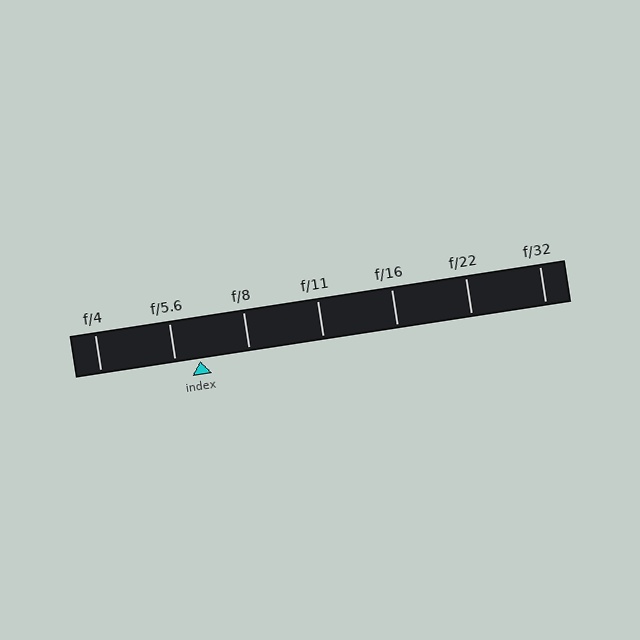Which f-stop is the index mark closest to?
The index mark is closest to f/5.6.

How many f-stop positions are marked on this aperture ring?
There are 7 f-stop positions marked.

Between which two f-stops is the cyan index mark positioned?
The index mark is between f/5.6 and f/8.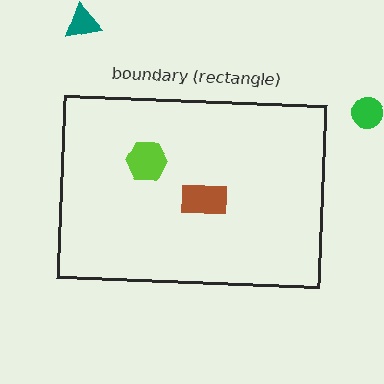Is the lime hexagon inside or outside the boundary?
Inside.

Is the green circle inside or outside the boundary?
Outside.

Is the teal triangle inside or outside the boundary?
Outside.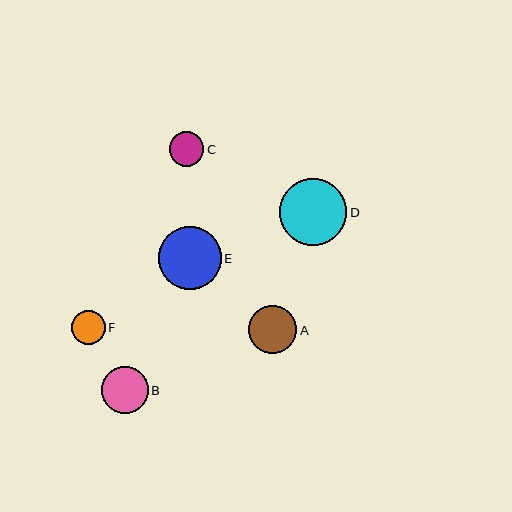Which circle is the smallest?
Circle F is the smallest with a size of approximately 34 pixels.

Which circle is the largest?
Circle D is the largest with a size of approximately 68 pixels.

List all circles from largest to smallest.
From largest to smallest: D, E, A, B, C, F.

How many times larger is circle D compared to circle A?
Circle D is approximately 1.4 times the size of circle A.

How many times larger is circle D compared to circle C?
Circle D is approximately 2.0 times the size of circle C.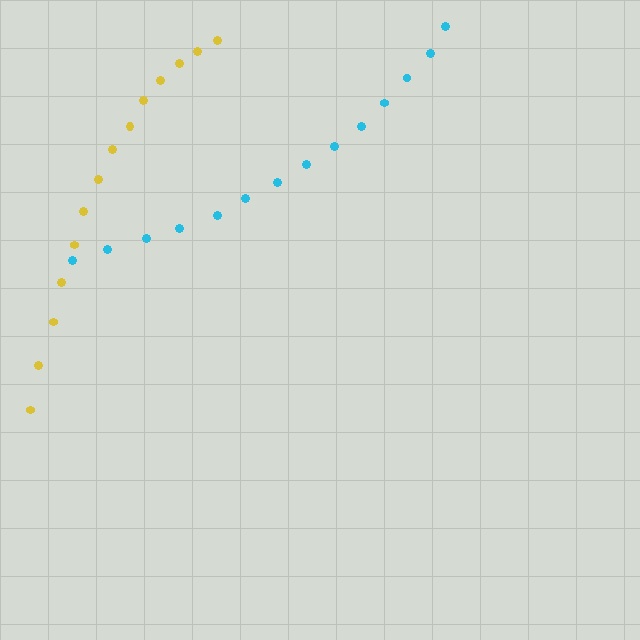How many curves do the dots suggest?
There are 2 distinct paths.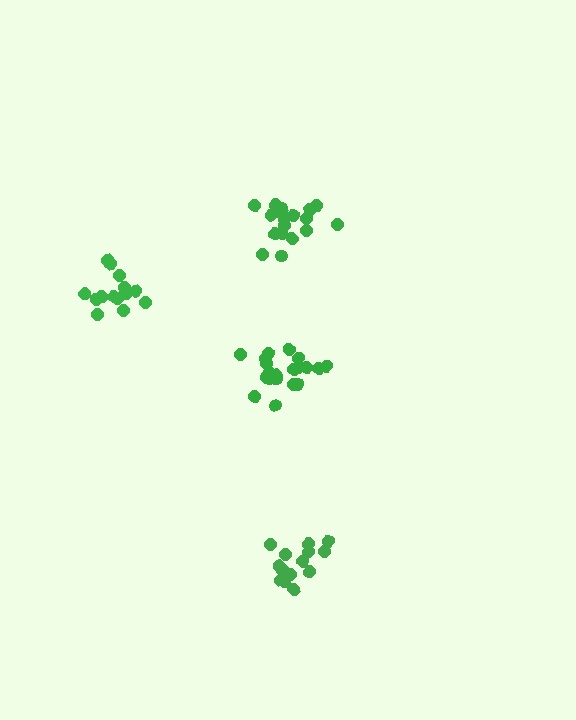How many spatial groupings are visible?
There are 4 spatial groupings.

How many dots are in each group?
Group 1: 14 dots, Group 2: 14 dots, Group 3: 19 dots, Group 4: 20 dots (67 total).